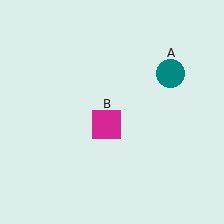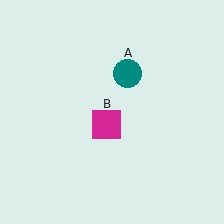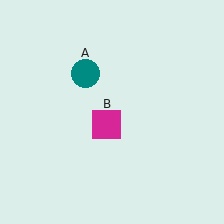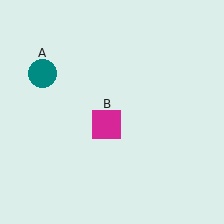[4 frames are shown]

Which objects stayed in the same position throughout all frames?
Magenta square (object B) remained stationary.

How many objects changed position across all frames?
1 object changed position: teal circle (object A).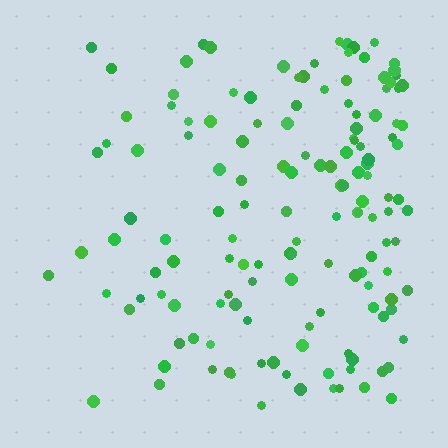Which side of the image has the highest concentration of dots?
The right.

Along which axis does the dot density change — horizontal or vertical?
Horizontal.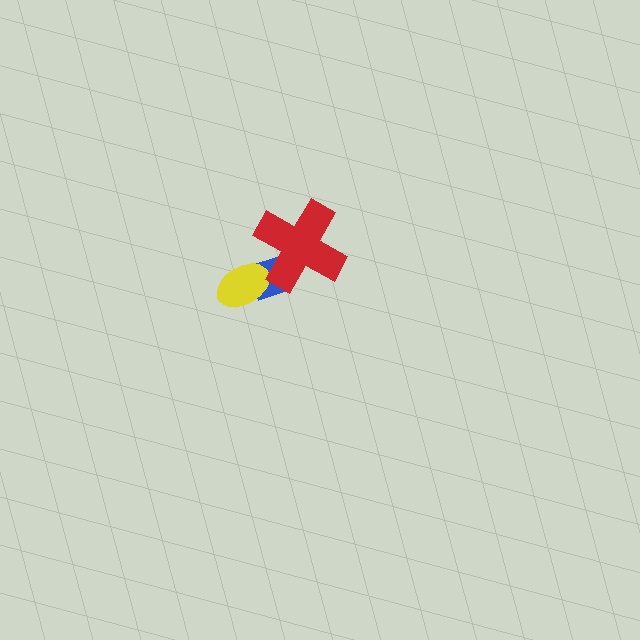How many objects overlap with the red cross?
1 object overlaps with the red cross.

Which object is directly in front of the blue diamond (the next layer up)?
The yellow ellipse is directly in front of the blue diamond.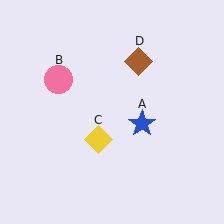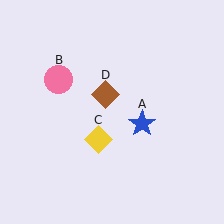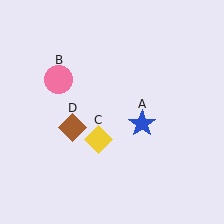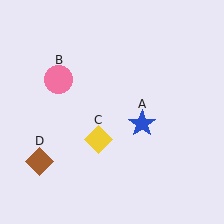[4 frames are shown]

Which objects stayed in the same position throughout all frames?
Blue star (object A) and pink circle (object B) and yellow diamond (object C) remained stationary.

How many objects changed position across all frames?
1 object changed position: brown diamond (object D).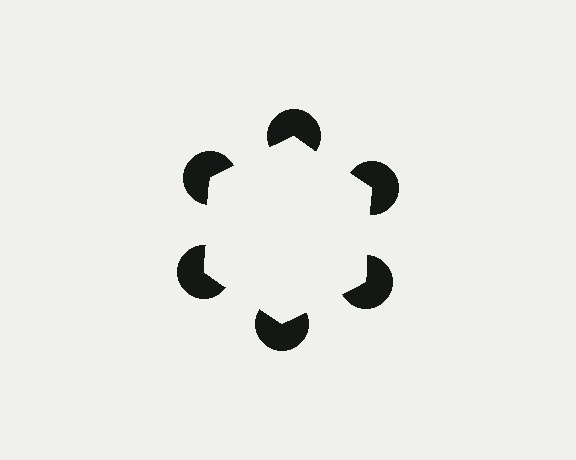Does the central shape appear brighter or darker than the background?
It typically appears slightly brighter than the background, even though no actual brightness change is drawn.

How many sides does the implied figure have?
6 sides.